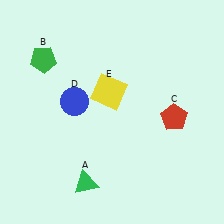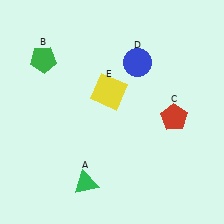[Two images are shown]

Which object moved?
The blue circle (D) moved right.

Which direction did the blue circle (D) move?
The blue circle (D) moved right.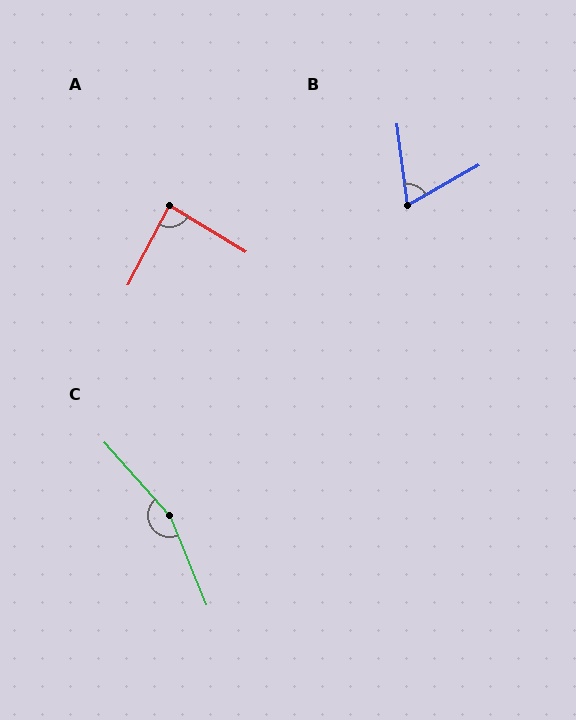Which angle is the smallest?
B, at approximately 68 degrees.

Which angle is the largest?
C, at approximately 160 degrees.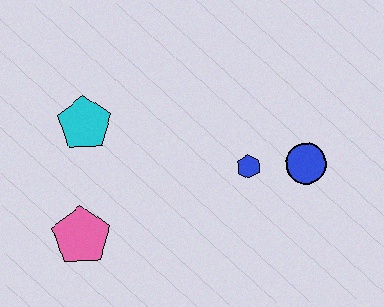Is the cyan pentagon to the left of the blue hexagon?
Yes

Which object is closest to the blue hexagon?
The blue circle is closest to the blue hexagon.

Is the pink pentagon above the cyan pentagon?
No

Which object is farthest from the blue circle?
The pink pentagon is farthest from the blue circle.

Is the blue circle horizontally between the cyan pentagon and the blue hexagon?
No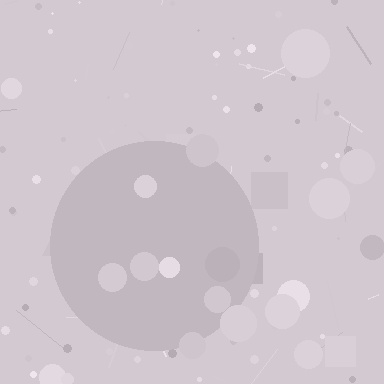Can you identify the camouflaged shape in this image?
The camouflaged shape is a circle.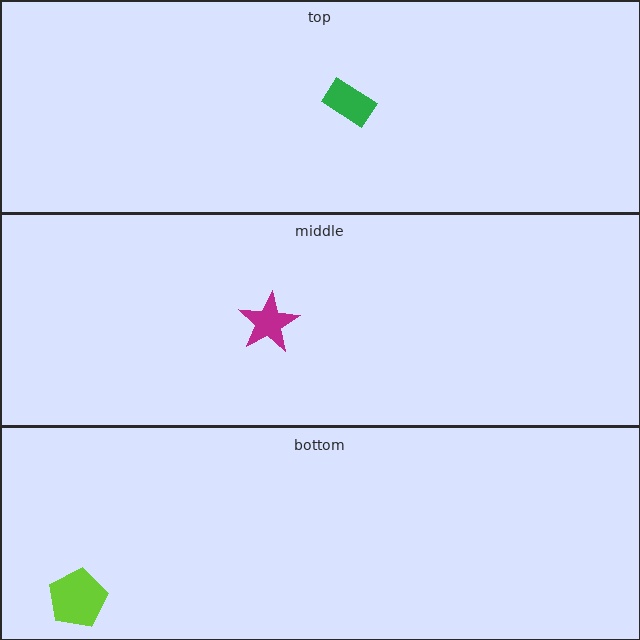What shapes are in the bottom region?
The lime pentagon.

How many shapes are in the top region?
1.